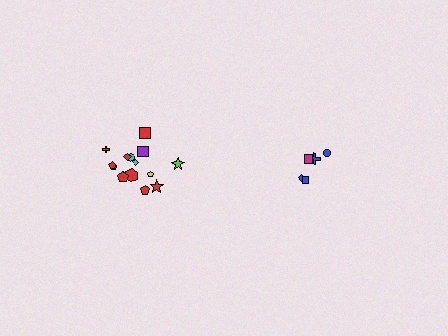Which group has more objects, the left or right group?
The left group.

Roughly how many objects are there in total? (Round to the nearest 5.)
Roughly 20 objects in total.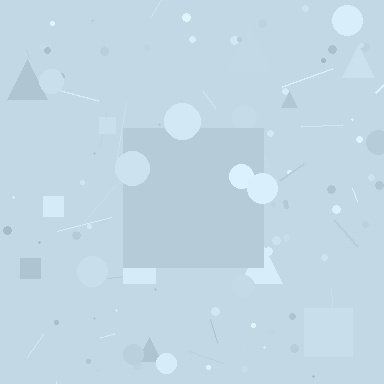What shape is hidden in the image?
A square is hidden in the image.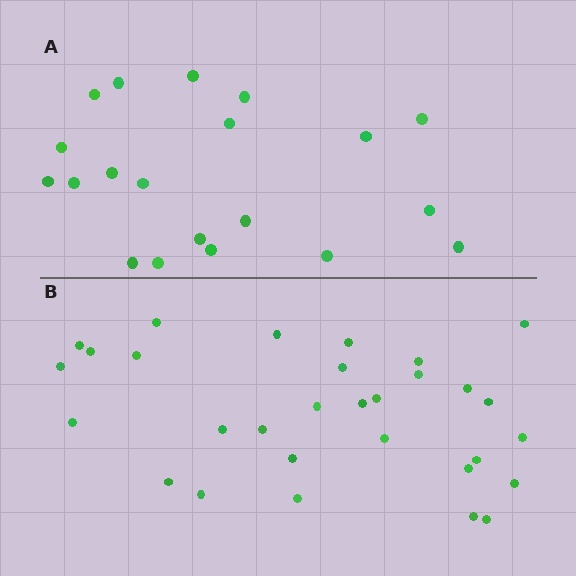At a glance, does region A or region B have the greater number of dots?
Region B (the bottom region) has more dots.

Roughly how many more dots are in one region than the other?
Region B has roughly 10 or so more dots than region A.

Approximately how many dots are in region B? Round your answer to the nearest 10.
About 30 dots.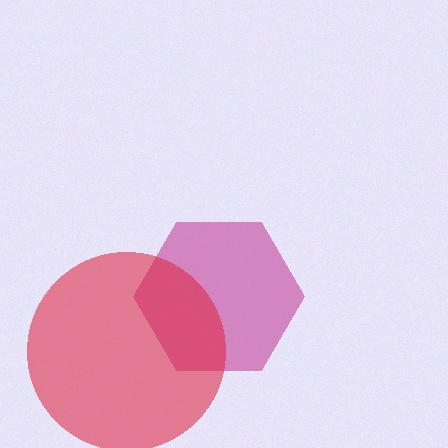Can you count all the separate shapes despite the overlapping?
Yes, there are 2 separate shapes.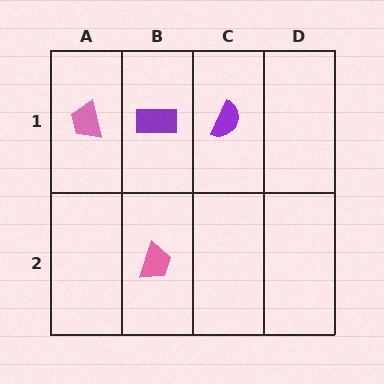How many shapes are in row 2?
1 shape.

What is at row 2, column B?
A pink trapezoid.